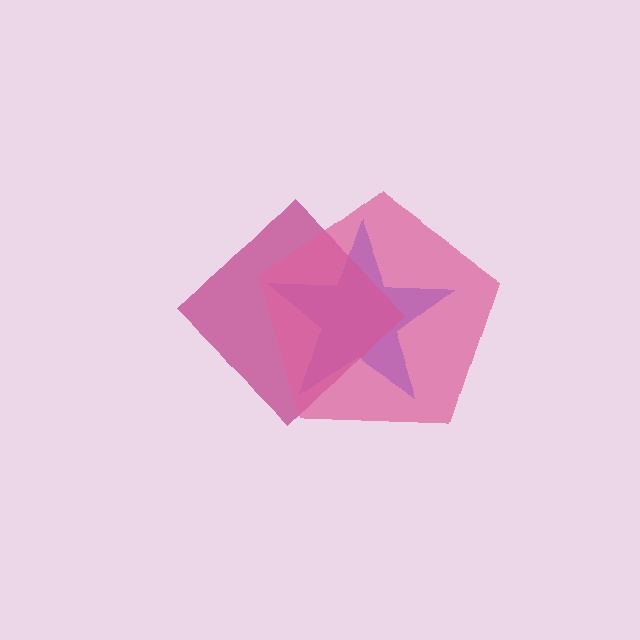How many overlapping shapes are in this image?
There are 3 overlapping shapes in the image.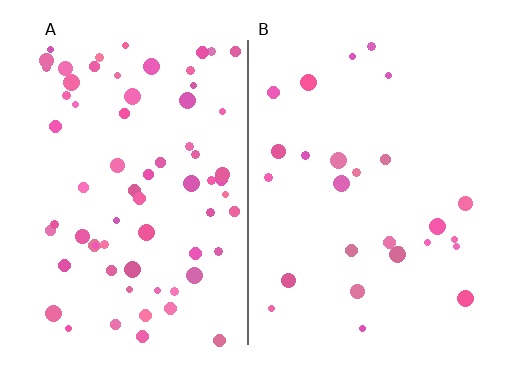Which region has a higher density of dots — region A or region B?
A (the left).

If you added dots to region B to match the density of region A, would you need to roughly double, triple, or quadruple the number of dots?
Approximately triple.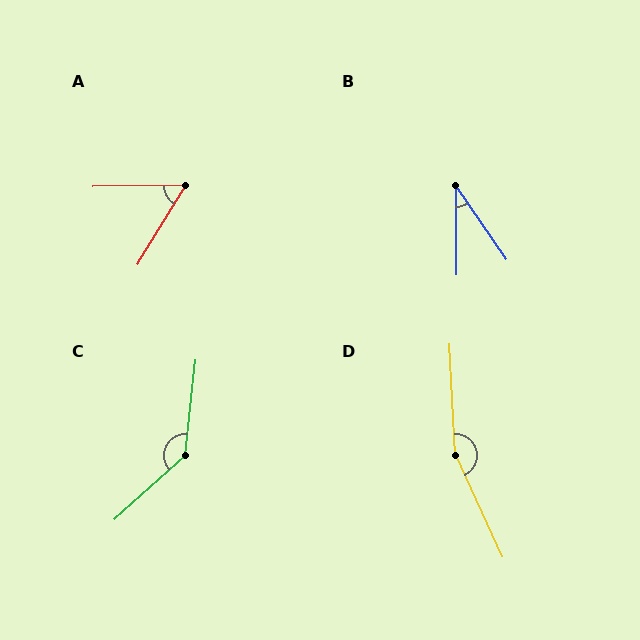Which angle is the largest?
D, at approximately 158 degrees.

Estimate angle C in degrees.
Approximately 138 degrees.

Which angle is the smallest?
B, at approximately 34 degrees.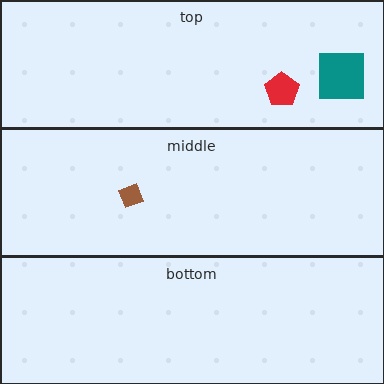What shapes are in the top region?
The red pentagon, the teal square.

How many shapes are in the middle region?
1.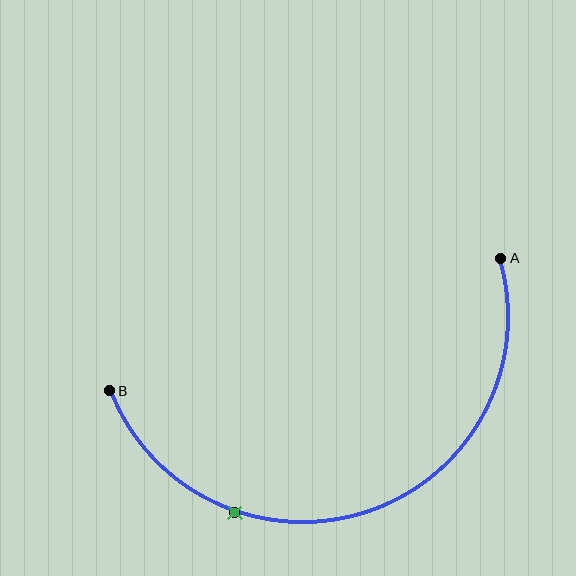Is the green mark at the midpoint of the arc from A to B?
No. The green mark lies on the arc but is closer to endpoint B. The arc midpoint would be at the point on the curve equidistant along the arc from both A and B.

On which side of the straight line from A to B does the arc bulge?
The arc bulges below the straight line connecting A and B.